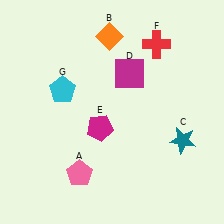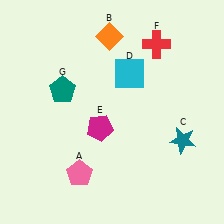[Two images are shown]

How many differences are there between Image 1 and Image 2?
There are 2 differences between the two images.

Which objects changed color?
D changed from magenta to cyan. G changed from cyan to teal.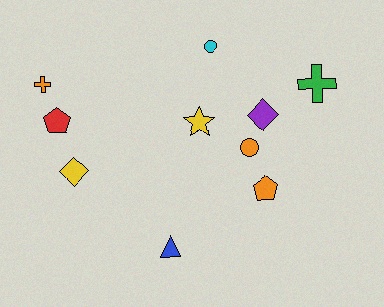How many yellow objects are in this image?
There are 2 yellow objects.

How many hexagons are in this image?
There are no hexagons.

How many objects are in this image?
There are 10 objects.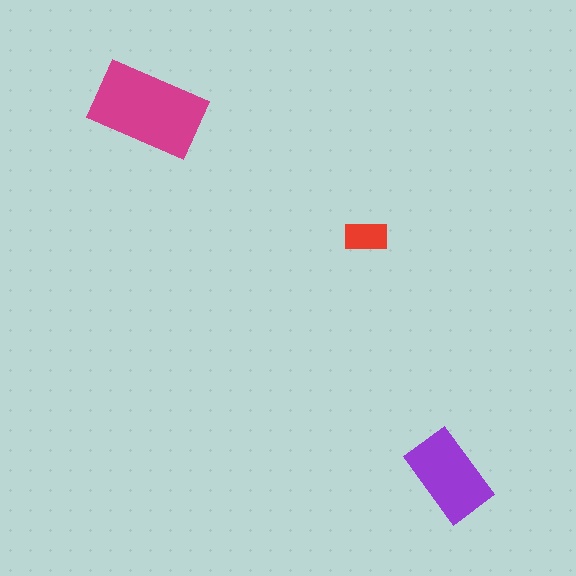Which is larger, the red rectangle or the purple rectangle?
The purple one.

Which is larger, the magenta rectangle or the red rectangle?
The magenta one.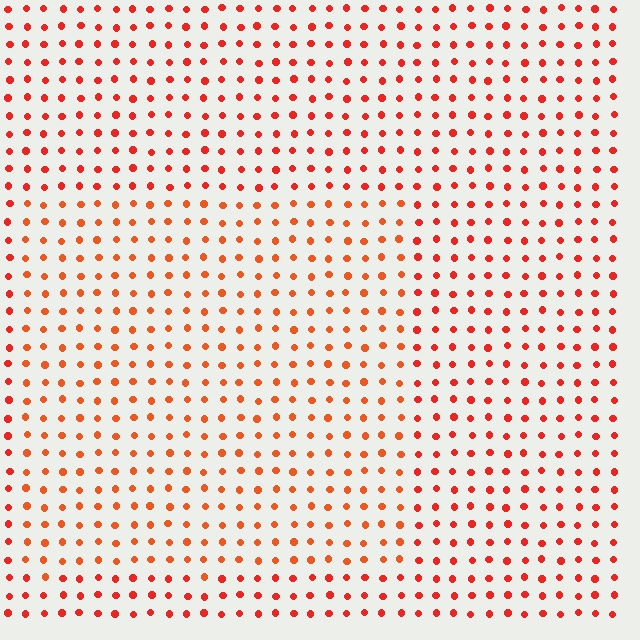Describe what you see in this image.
The image is filled with small red elements in a uniform arrangement. A rectangle-shaped region is visible where the elements are tinted to a slightly different hue, forming a subtle color boundary.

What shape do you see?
I see a rectangle.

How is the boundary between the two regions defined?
The boundary is defined purely by a slight shift in hue (about 15 degrees). Spacing, size, and orientation are identical on both sides.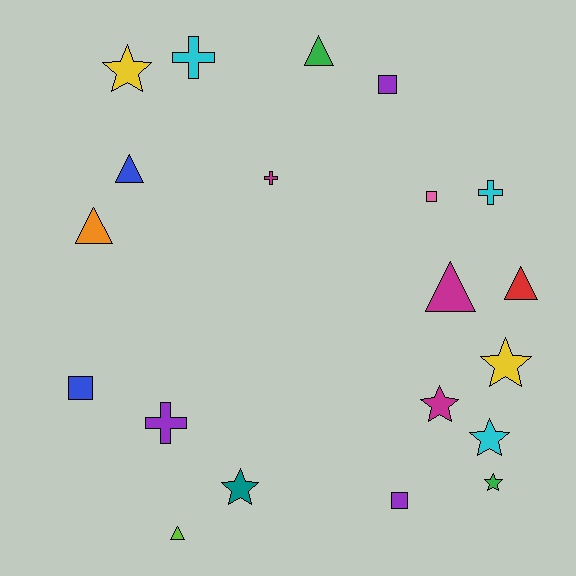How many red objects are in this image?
There is 1 red object.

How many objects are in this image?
There are 20 objects.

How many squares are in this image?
There are 4 squares.